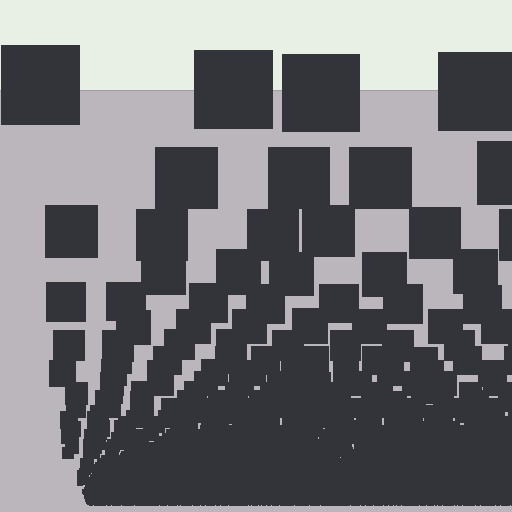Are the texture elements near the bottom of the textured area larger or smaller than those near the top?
Smaller. The gradient is inverted — elements near the bottom are smaller and denser.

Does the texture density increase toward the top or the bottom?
Density increases toward the bottom.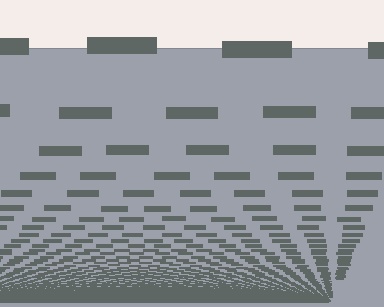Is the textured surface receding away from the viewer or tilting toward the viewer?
The surface appears to tilt toward the viewer. Texture elements get larger and sparser toward the top.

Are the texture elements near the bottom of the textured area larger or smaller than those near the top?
Smaller. The gradient is inverted — elements near the bottom are smaller and denser.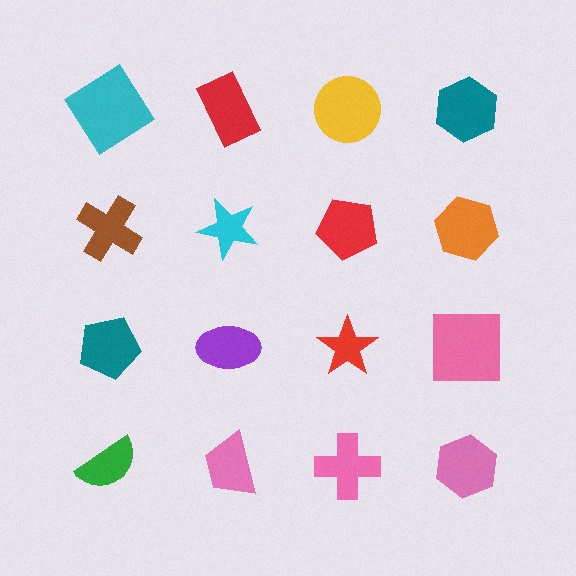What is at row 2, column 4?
An orange hexagon.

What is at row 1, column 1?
A cyan diamond.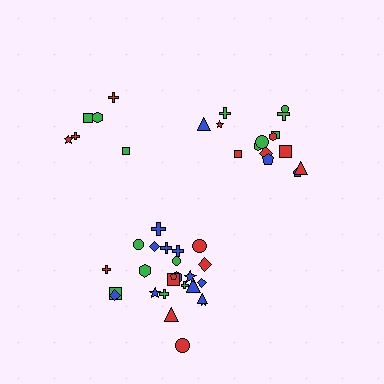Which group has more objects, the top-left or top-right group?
The top-right group.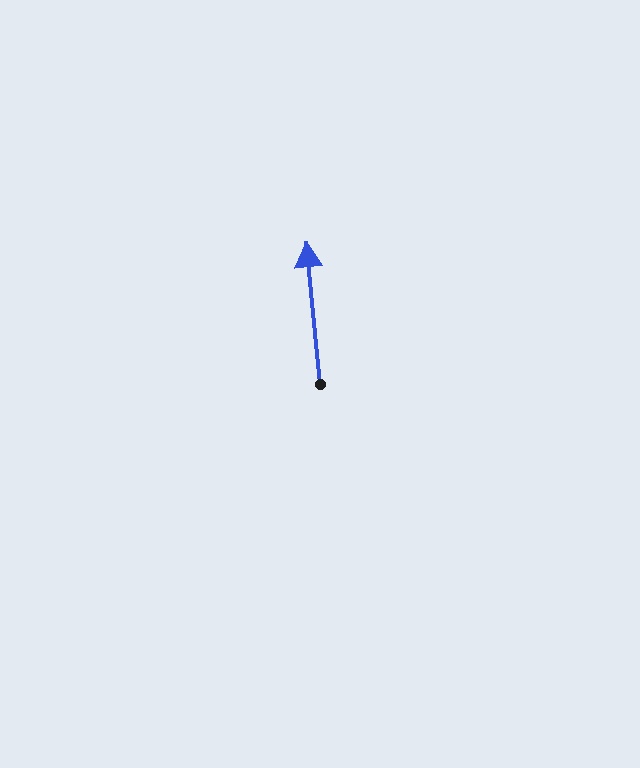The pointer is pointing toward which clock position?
Roughly 12 o'clock.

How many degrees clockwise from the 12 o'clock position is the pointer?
Approximately 354 degrees.